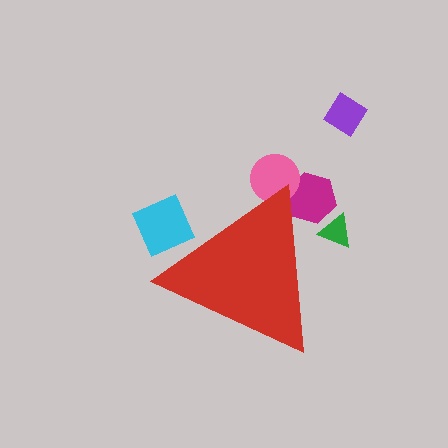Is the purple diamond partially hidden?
No, the purple diamond is fully visible.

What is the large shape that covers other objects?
A red triangle.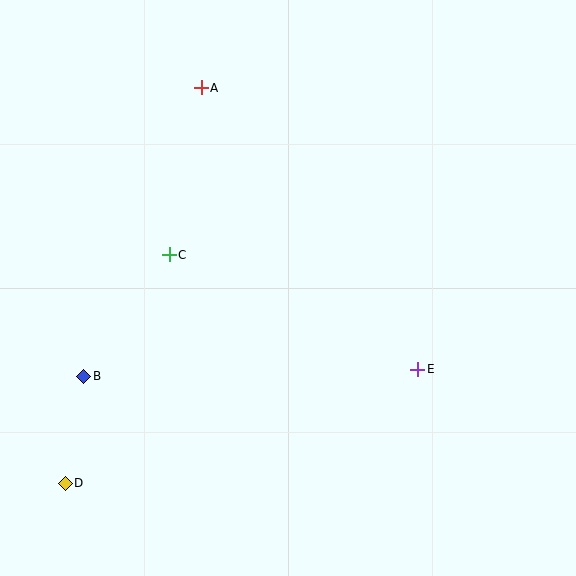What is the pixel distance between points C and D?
The distance between C and D is 251 pixels.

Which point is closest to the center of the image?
Point C at (169, 255) is closest to the center.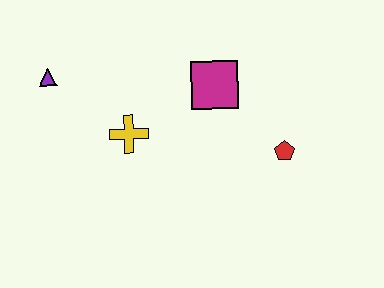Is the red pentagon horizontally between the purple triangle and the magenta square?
No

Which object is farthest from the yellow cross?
The red pentagon is farthest from the yellow cross.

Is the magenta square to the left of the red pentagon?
Yes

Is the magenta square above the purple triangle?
No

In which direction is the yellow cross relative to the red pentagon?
The yellow cross is to the left of the red pentagon.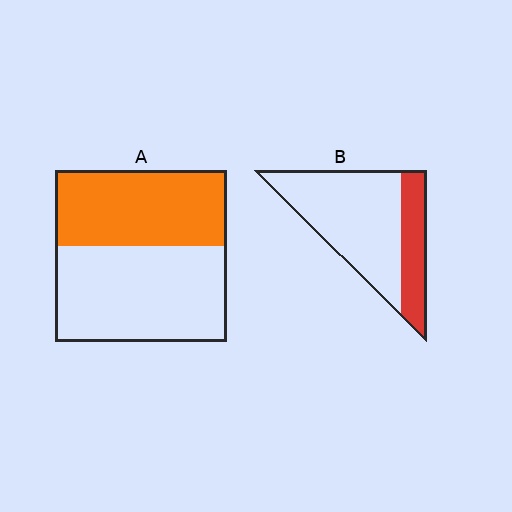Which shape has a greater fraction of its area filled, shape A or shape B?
Shape A.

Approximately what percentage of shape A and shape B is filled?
A is approximately 45% and B is approximately 30%.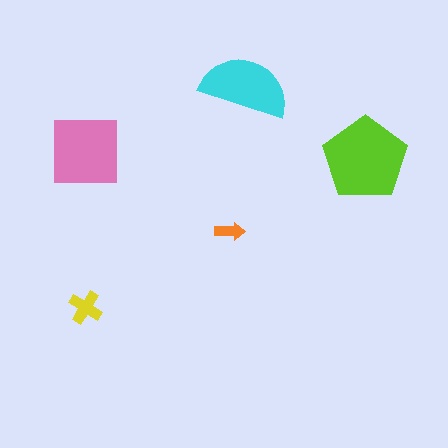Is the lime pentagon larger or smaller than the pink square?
Larger.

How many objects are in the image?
There are 5 objects in the image.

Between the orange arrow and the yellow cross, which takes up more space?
The yellow cross.